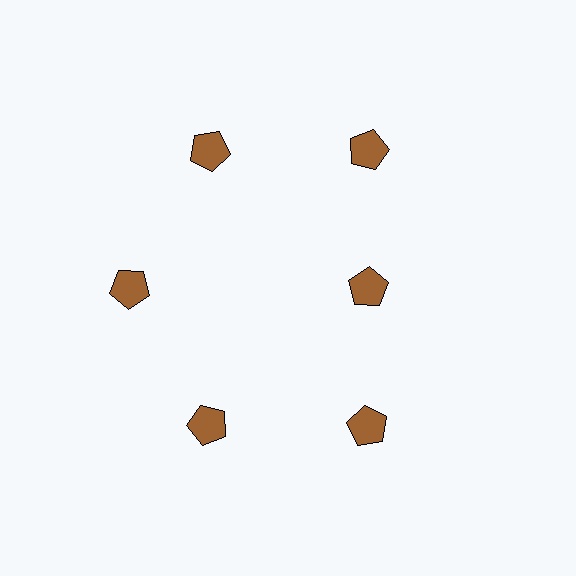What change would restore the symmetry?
The symmetry would be restored by moving it outward, back onto the ring so that all 6 pentagons sit at equal angles and equal distance from the center.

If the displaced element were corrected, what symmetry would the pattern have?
It would have 6-fold rotational symmetry — the pattern would map onto itself every 60 degrees.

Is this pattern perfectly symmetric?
No. The 6 brown pentagons are arranged in a ring, but one element near the 3 o'clock position is pulled inward toward the center, breaking the 6-fold rotational symmetry.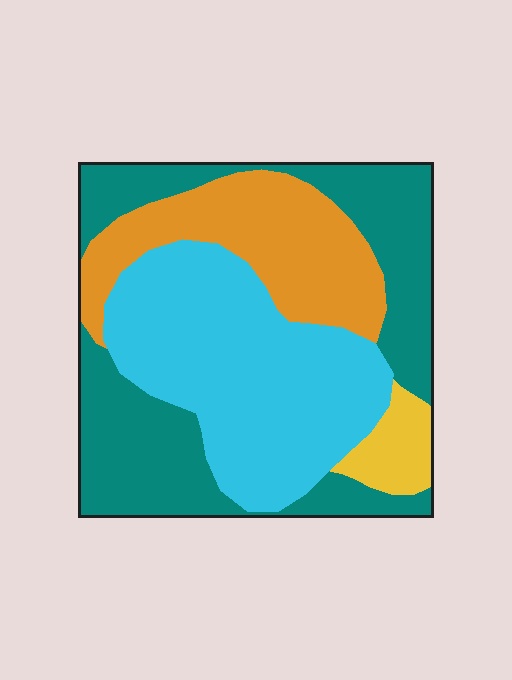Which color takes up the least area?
Yellow, at roughly 5%.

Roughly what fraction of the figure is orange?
Orange takes up between a sixth and a third of the figure.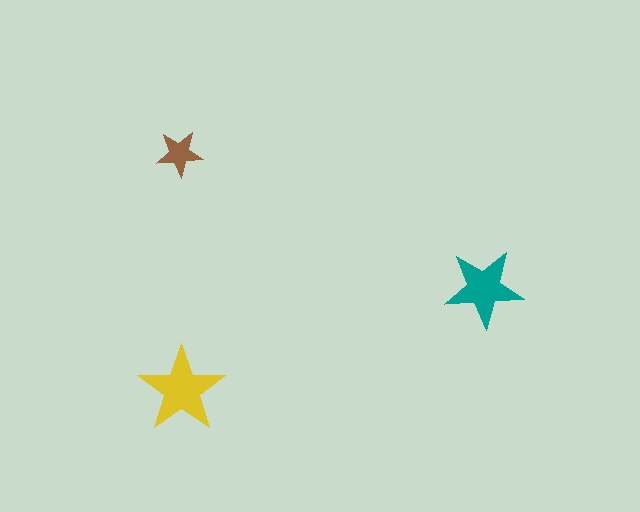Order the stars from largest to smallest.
the yellow one, the teal one, the brown one.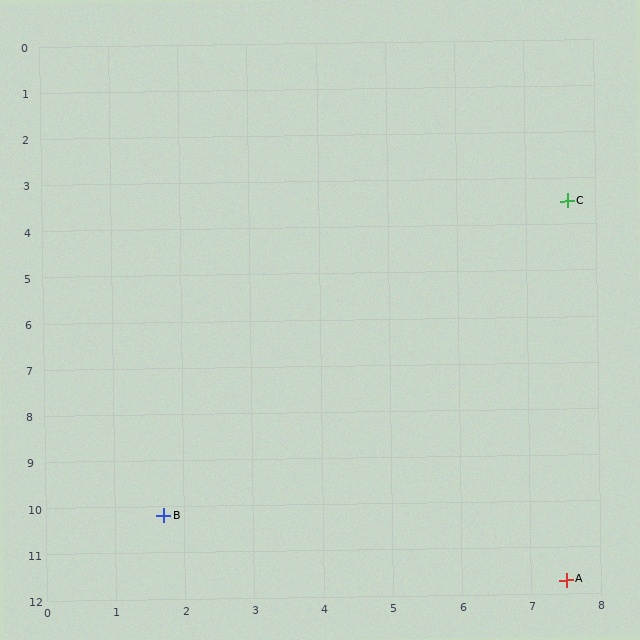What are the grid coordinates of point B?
Point B is at approximately (1.7, 10.2).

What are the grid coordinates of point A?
Point A is at approximately (7.5, 11.7).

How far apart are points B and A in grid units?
Points B and A are about 6.0 grid units apart.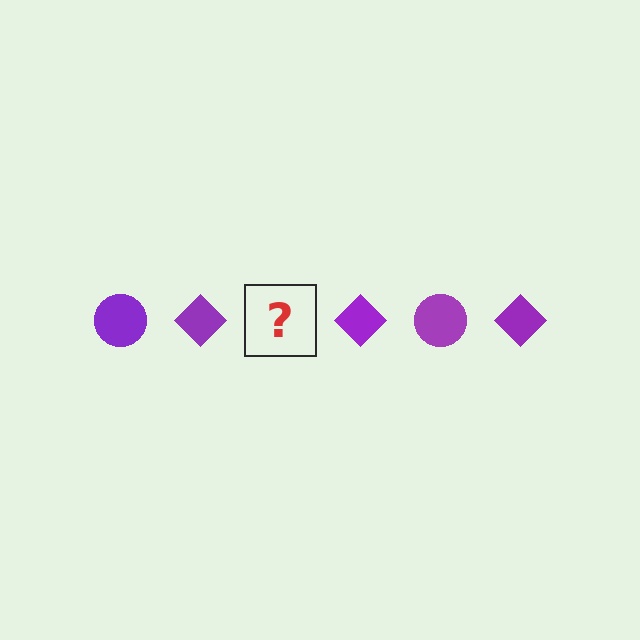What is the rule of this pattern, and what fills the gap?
The rule is that the pattern cycles through circle, diamond shapes in purple. The gap should be filled with a purple circle.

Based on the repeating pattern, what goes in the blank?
The blank should be a purple circle.